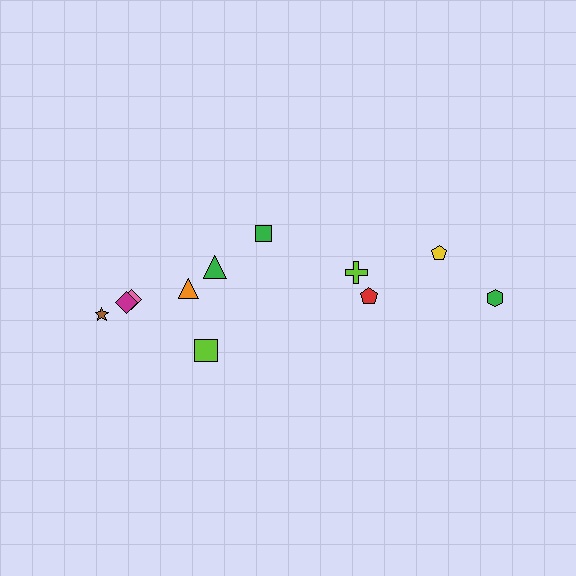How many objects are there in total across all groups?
There are 11 objects.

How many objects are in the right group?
There are 4 objects.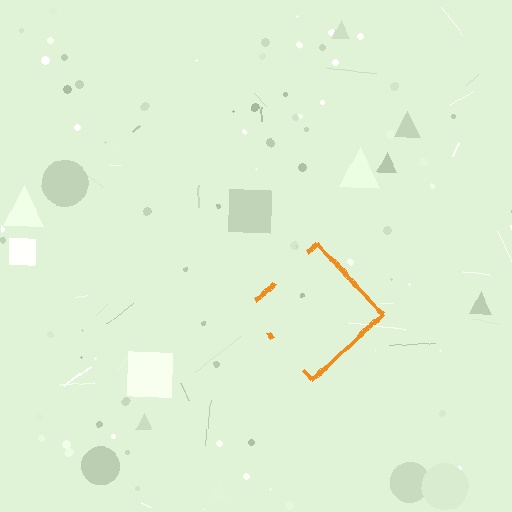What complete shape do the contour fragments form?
The contour fragments form a diamond.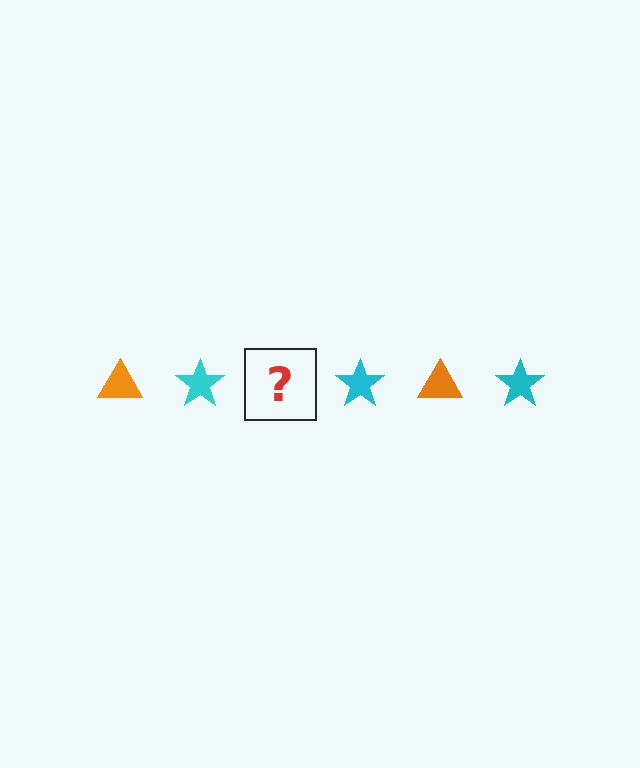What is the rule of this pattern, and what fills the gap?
The rule is that the pattern alternates between orange triangle and cyan star. The gap should be filled with an orange triangle.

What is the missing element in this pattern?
The missing element is an orange triangle.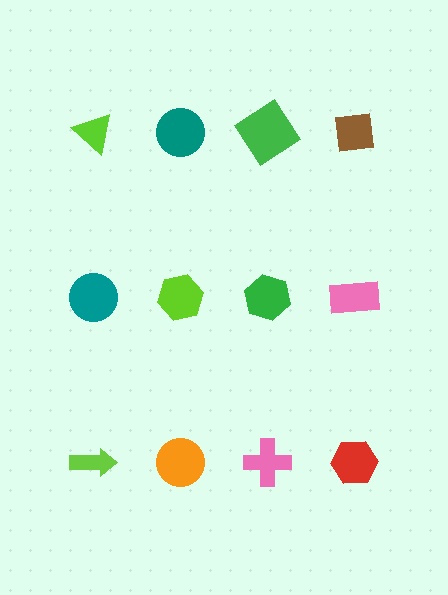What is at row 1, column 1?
A lime triangle.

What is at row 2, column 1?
A teal circle.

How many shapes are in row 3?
4 shapes.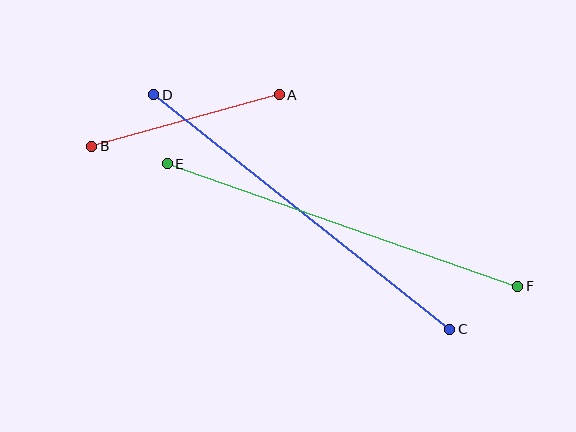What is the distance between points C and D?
The distance is approximately 378 pixels.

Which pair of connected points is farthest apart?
Points C and D are farthest apart.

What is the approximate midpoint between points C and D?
The midpoint is at approximately (302, 212) pixels.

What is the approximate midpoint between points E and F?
The midpoint is at approximately (343, 225) pixels.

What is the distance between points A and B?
The distance is approximately 194 pixels.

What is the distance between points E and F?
The distance is approximately 372 pixels.